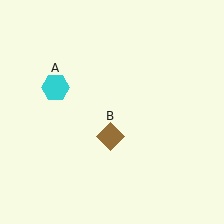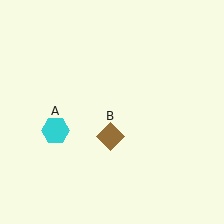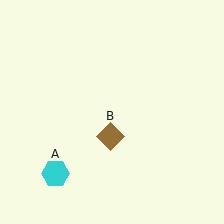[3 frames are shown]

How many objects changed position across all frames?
1 object changed position: cyan hexagon (object A).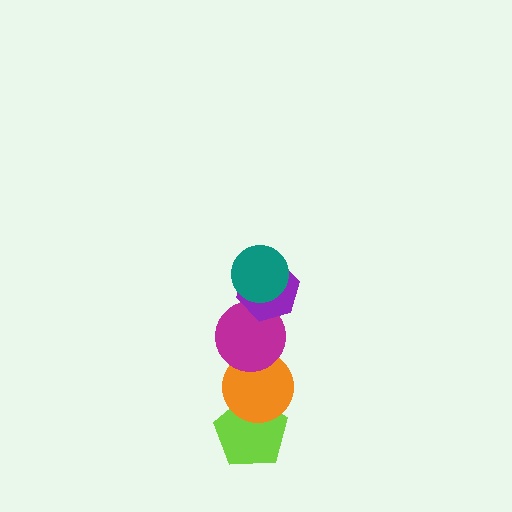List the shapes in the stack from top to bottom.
From top to bottom: the teal circle, the purple hexagon, the magenta circle, the orange circle, the lime pentagon.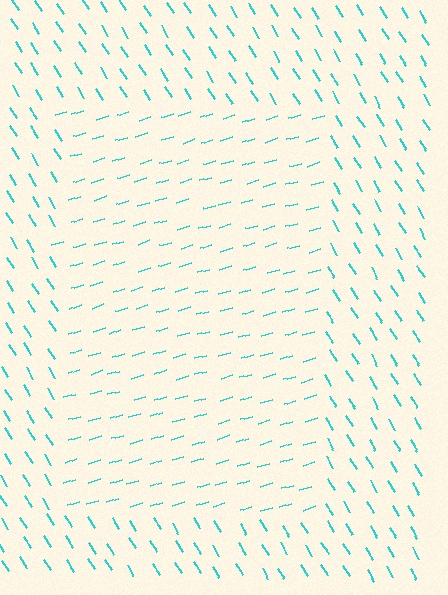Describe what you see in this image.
The image is filled with small cyan line segments. A rectangle region in the image has lines oriented differently from the surrounding lines, creating a visible texture boundary.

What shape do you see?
I see a rectangle.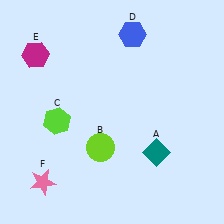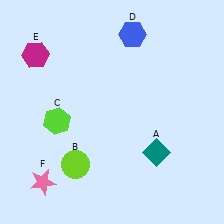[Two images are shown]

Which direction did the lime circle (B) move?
The lime circle (B) moved left.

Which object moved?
The lime circle (B) moved left.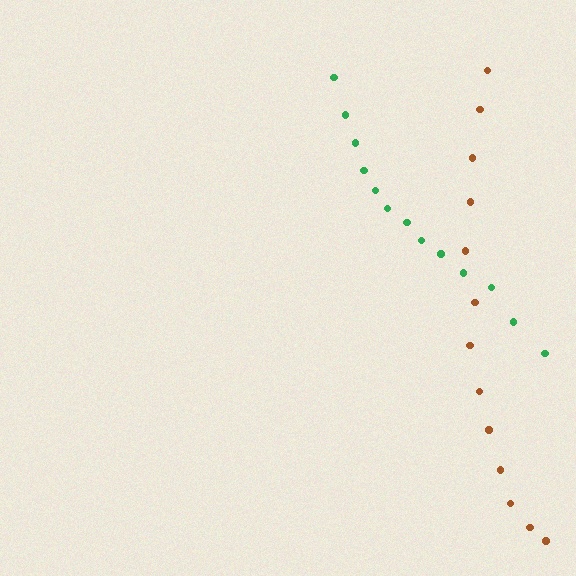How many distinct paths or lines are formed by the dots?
There are 2 distinct paths.